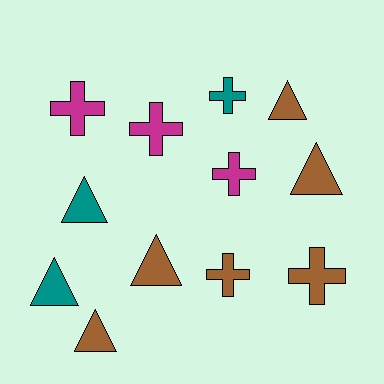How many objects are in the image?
There are 12 objects.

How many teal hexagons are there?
There are no teal hexagons.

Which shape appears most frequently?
Triangle, with 6 objects.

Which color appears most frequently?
Brown, with 6 objects.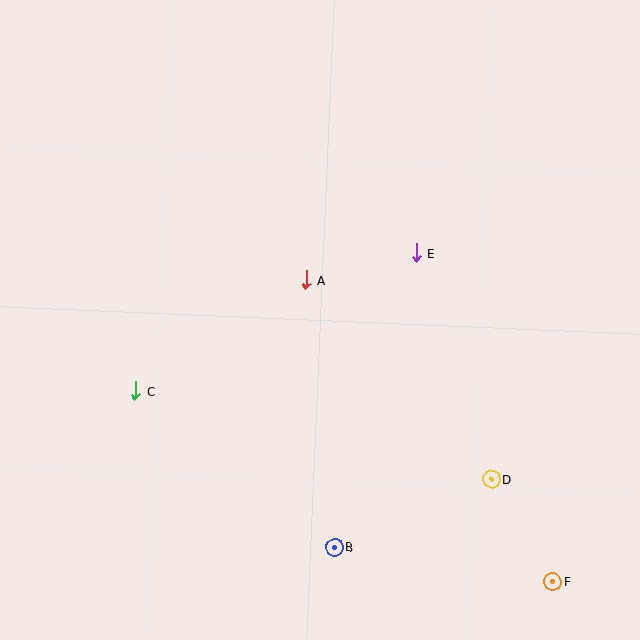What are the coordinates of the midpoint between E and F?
The midpoint between E and F is at (485, 417).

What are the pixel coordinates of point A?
Point A is at (306, 280).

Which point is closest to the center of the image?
Point A at (306, 280) is closest to the center.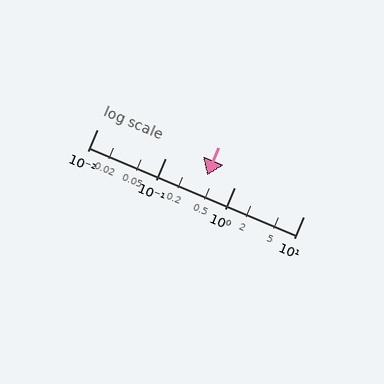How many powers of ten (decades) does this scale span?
The scale spans 3 decades, from 0.01 to 10.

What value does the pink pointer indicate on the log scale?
The pointer indicates approximately 0.4.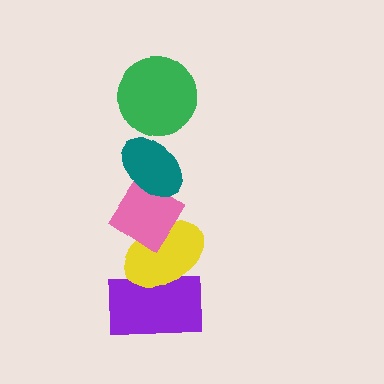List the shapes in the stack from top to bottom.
From top to bottom: the green circle, the teal ellipse, the pink diamond, the yellow ellipse, the purple rectangle.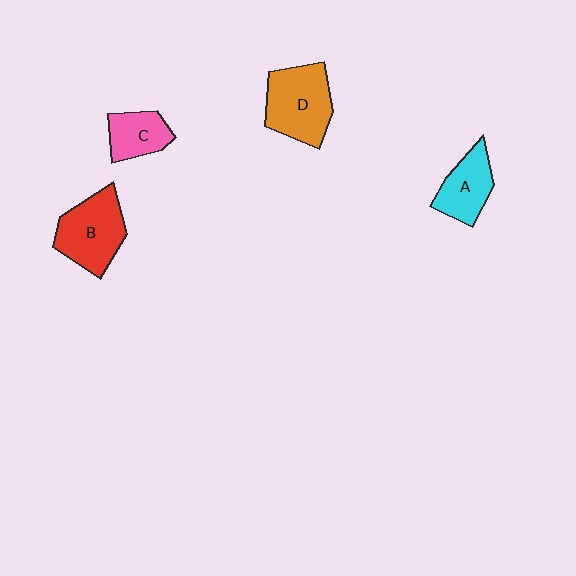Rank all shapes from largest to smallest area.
From largest to smallest: D (orange), B (red), A (cyan), C (pink).